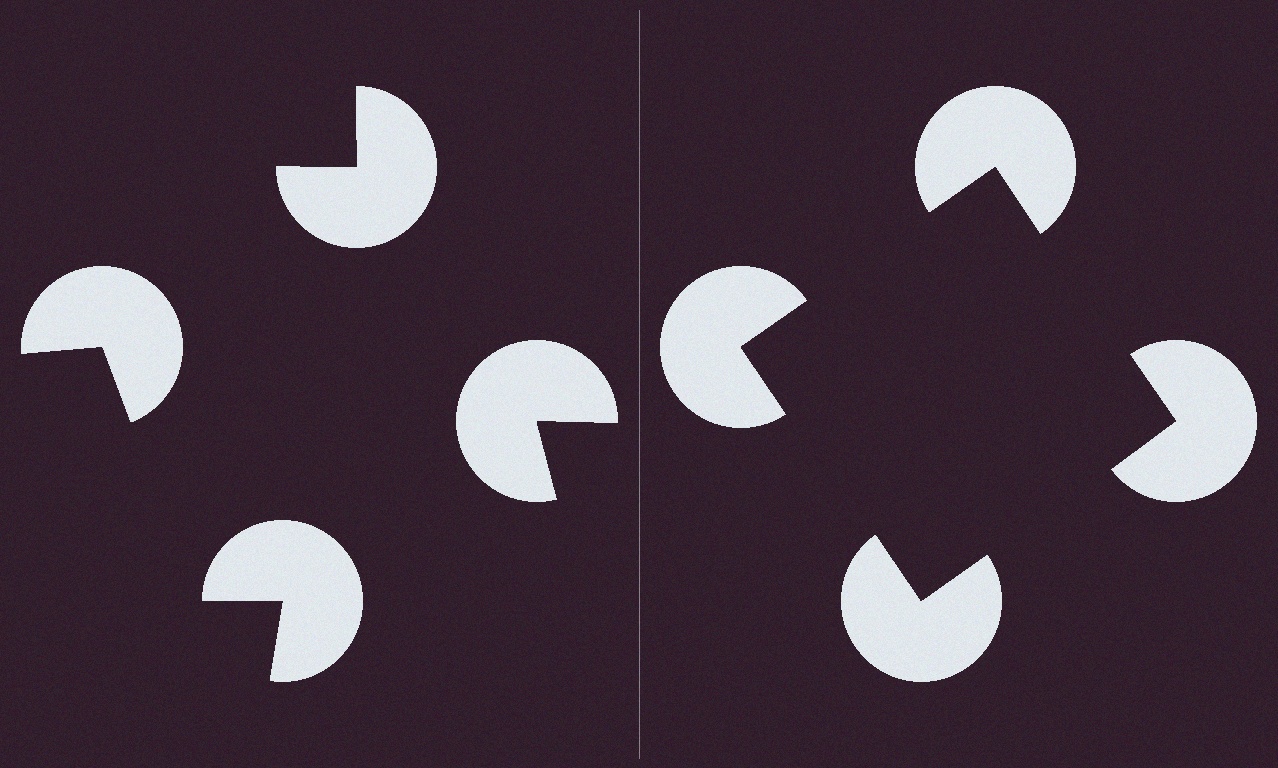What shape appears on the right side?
An illusory square.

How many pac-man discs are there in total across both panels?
8 — 4 on each side.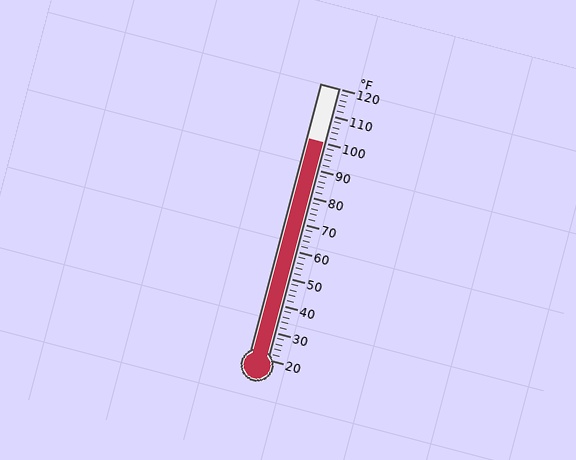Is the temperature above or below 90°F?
The temperature is above 90°F.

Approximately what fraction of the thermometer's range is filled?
The thermometer is filled to approximately 80% of its range.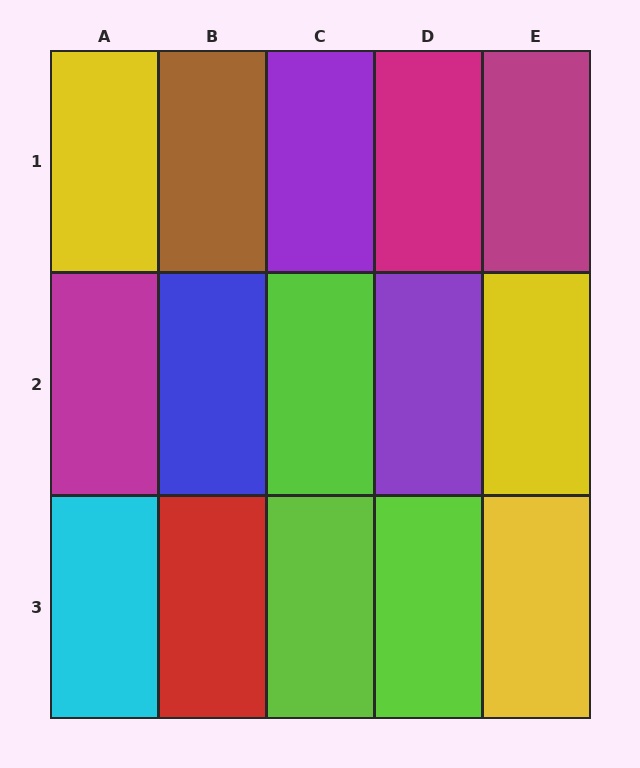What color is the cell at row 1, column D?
Magenta.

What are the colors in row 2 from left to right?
Magenta, blue, lime, purple, yellow.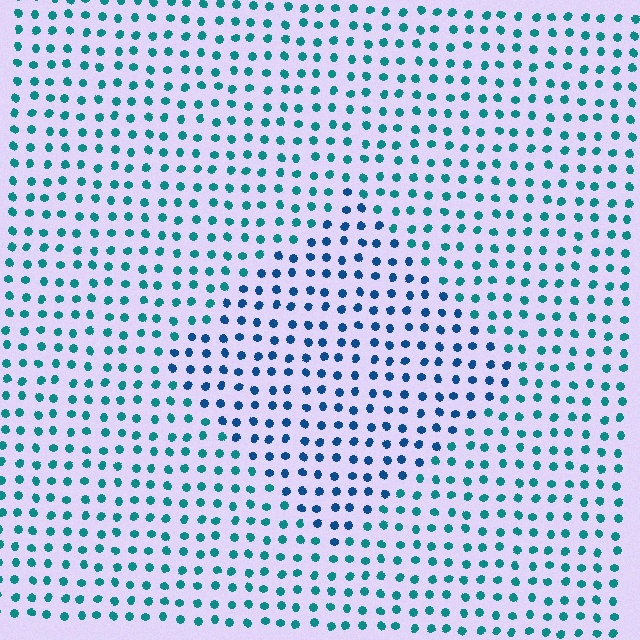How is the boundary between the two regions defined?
The boundary is defined purely by a slight shift in hue (about 32 degrees). Spacing, size, and orientation are identical on both sides.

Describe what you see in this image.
The image is filled with small teal elements in a uniform arrangement. A diamond-shaped region is visible where the elements are tinted to a slightly different hue, forming a subtle color boundary.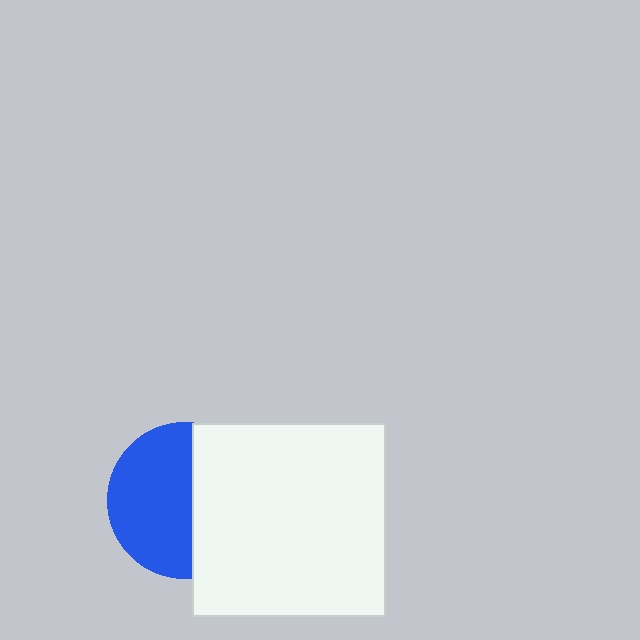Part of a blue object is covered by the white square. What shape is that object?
It is a circle.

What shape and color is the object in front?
The object in front is a white square.